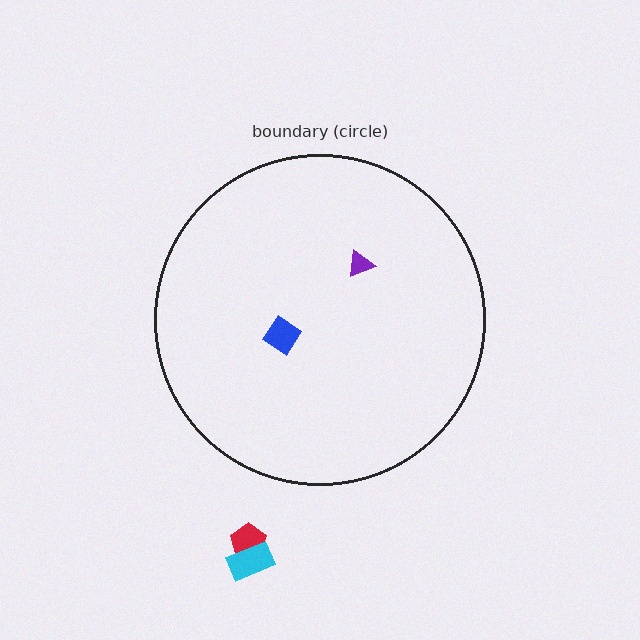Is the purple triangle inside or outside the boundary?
Inside.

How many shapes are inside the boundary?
2 inside, 2 outside.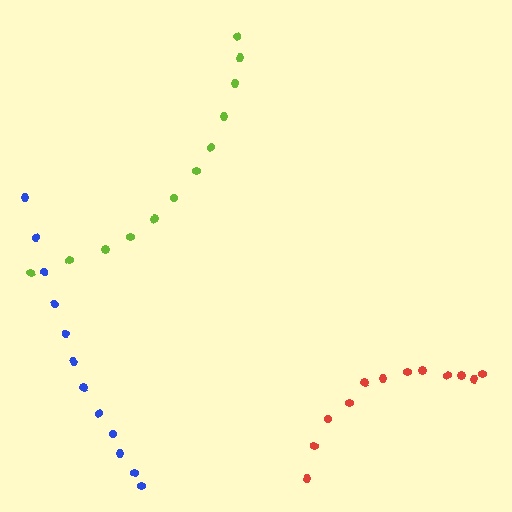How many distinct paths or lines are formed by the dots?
There are 3 distinct paths.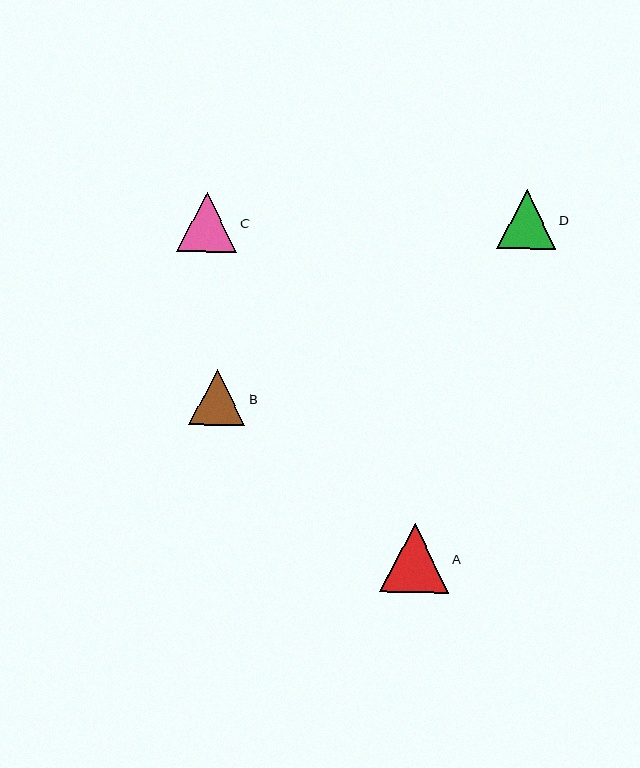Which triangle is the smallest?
Triangle B is the smallest with a size of approximately 56 pixels.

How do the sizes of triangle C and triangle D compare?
Triangle C and triangle D are approximately the same size.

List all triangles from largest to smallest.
From largest to smallest: A, C, D, B.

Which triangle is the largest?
Triangle A is the largest with a size of approximately 69 pixels.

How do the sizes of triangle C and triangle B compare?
Triangle C and triangle B are approximately the same size.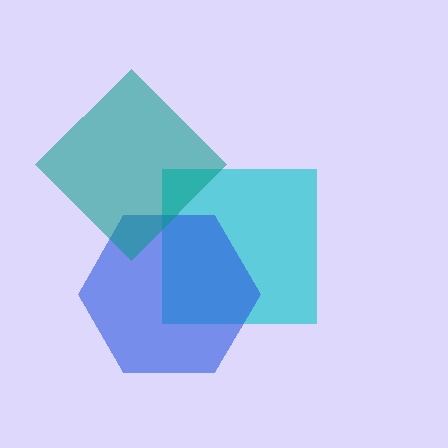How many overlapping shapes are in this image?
There are 3 overlapping shapes in the image.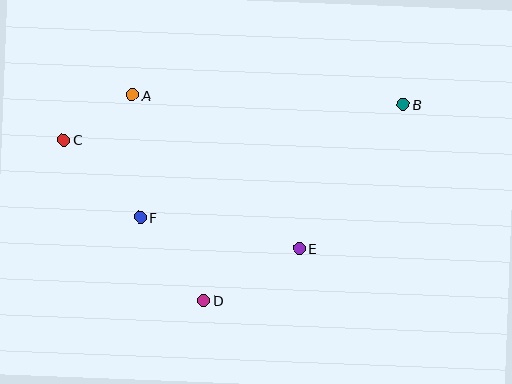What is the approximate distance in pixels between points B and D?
The distance between B and D is approximately 280 pixels.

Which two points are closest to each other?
Points A and C are closest to each other.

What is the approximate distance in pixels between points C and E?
The distance between C and E is approximately 260 pixels.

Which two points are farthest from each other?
Points B and C are farthest from each other.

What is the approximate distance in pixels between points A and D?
The distance between A and D is approximately 218 pixels.